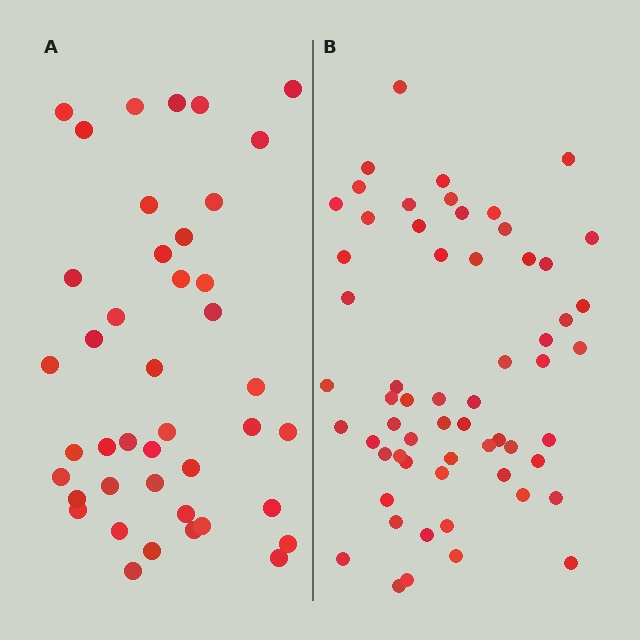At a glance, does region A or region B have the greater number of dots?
Region B (the right region) has more dots.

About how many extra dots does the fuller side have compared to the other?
Region B has approximately 20 more dots than region A.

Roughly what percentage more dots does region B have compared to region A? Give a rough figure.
About 45% more.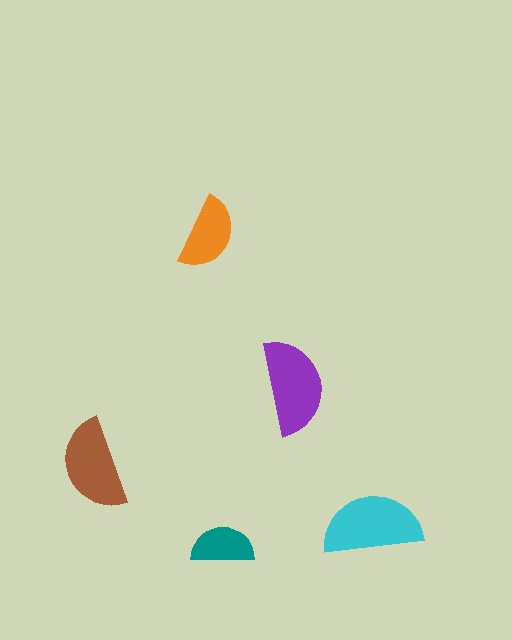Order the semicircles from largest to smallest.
the cyan one, the purple one, the brown one, the orange one, the teal one.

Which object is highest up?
The orange semicircle is topmost.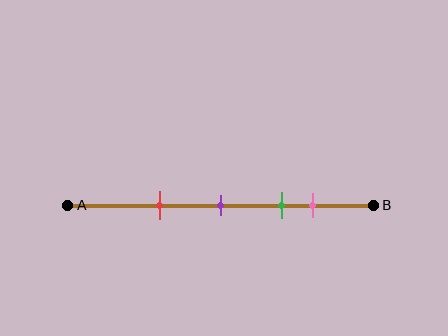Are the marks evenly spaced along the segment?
No, the marks are not evenly spaced.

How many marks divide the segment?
There are 4 marks dividing the segment.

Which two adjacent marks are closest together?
The green and pink marks are the closest adjacent pair.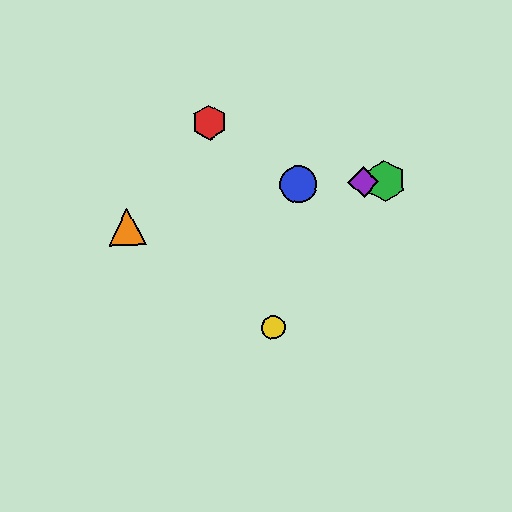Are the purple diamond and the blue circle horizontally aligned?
Yes, both are at y≈182.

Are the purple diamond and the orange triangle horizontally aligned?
No, the purple diamond is at y≈182 and the orange triangle is at y≈227.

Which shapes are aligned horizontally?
The blue circle, the green hexagon, the purple diamond are aligned horizontally.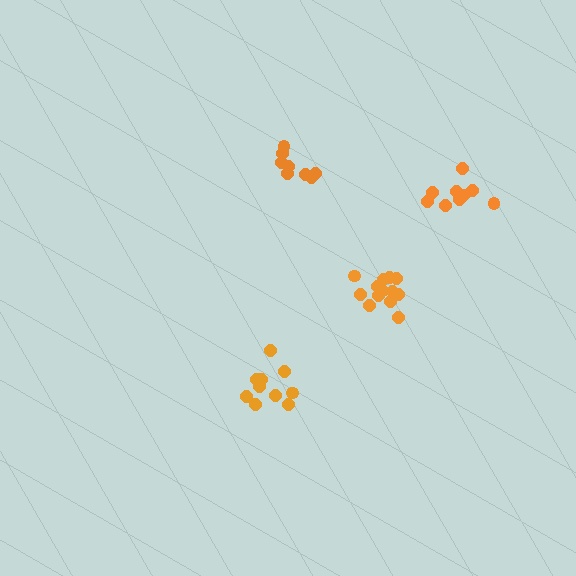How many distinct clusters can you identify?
There are 4 distinct clusters.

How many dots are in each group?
Group 1: 13 dots, Group 2: 10 dots, Group 3: 9 dots, Group 4: 8 dots (40 total).